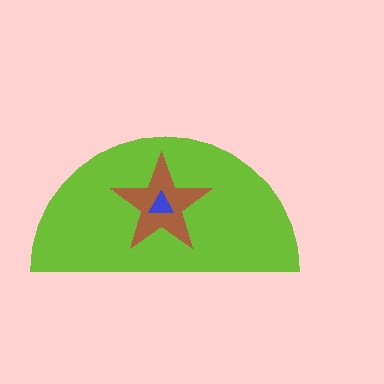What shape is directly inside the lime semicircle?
The brown star.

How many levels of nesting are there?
3.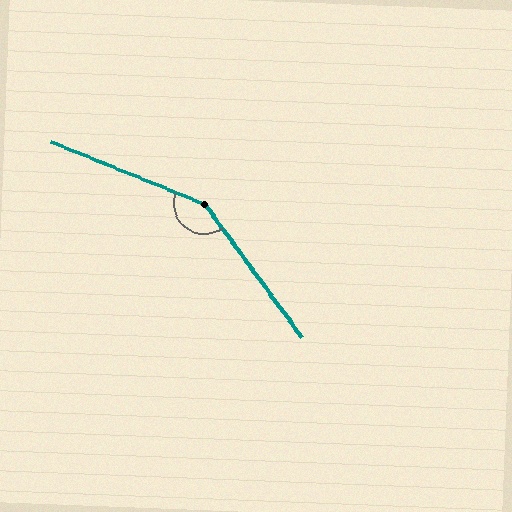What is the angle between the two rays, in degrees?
Approximately 148 degrees.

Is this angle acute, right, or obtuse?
It is obtuse.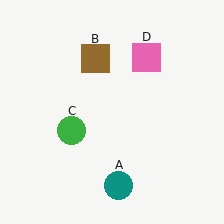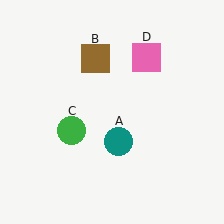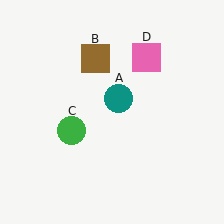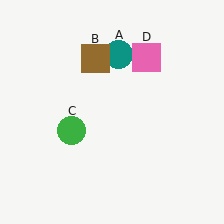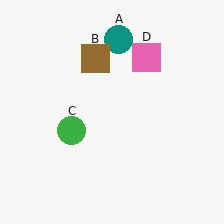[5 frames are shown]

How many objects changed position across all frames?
1 object changed position: teal circle (object A).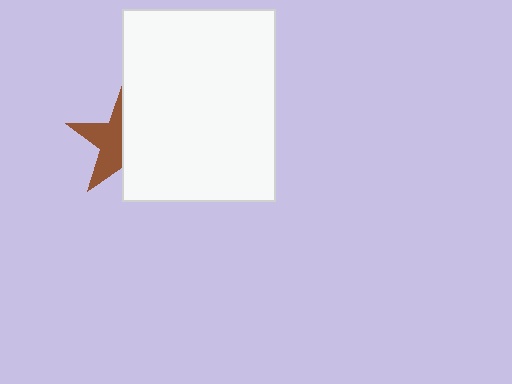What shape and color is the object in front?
The object in front is a white rectangle.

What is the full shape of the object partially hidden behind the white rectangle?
The partially hidden object is a brown star.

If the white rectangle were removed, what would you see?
You would see the complete brown star.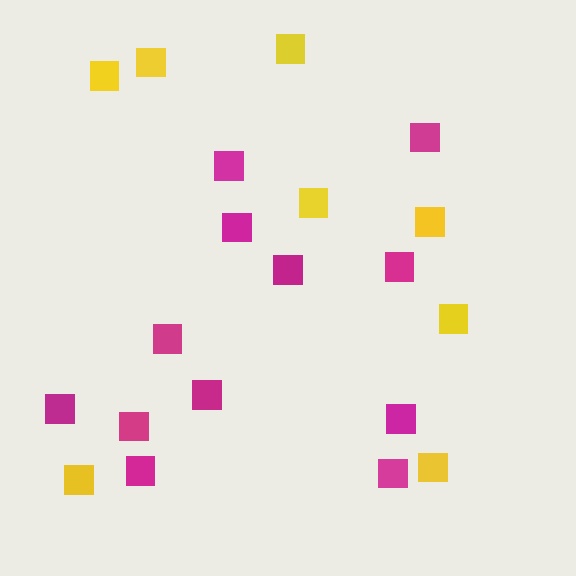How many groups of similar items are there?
There are 2 groups: one group of yellow squares (8) and one group of magenta squares (12).